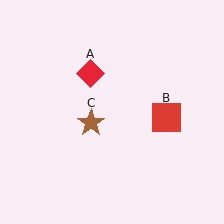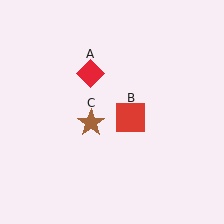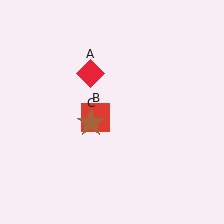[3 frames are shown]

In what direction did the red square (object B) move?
The red square (object B) moved left.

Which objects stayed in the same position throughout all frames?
Red diamond (object A) and brown star (object C) remained stationary.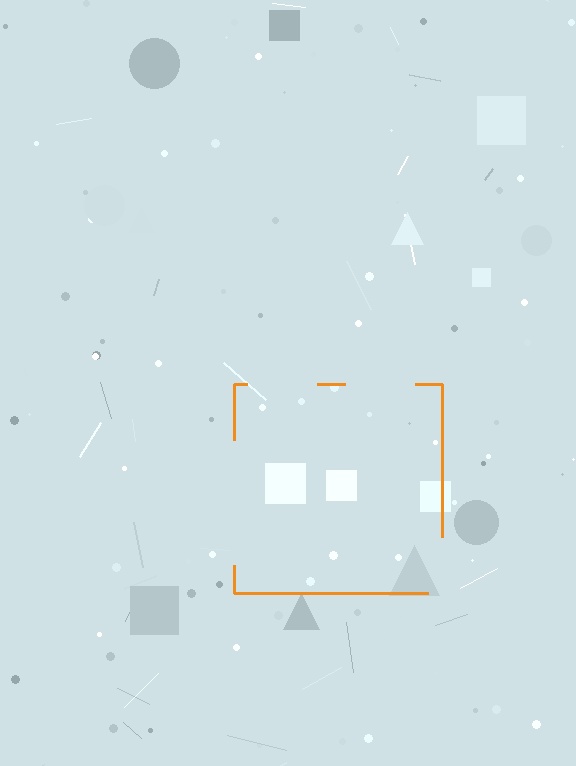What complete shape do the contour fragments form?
The contour fragments form a square.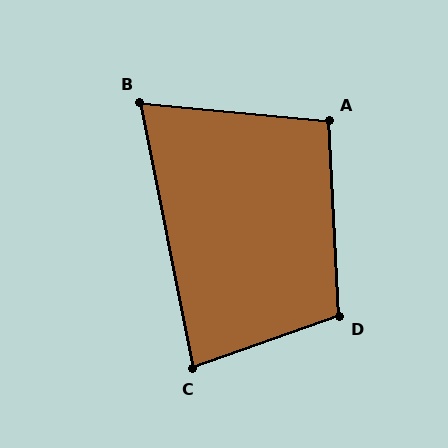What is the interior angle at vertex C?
Approximately 82 degrees (acute).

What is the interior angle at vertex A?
Approximately 98 degrees (obtuse).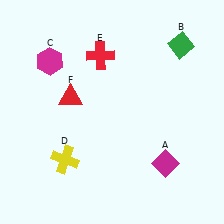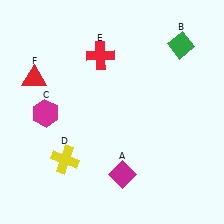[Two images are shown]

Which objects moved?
The objects that moved are: the magenta diamond (A), the magenta hexagon (C), the red triangle (F).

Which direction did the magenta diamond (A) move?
The magenta diamond (A) moved left.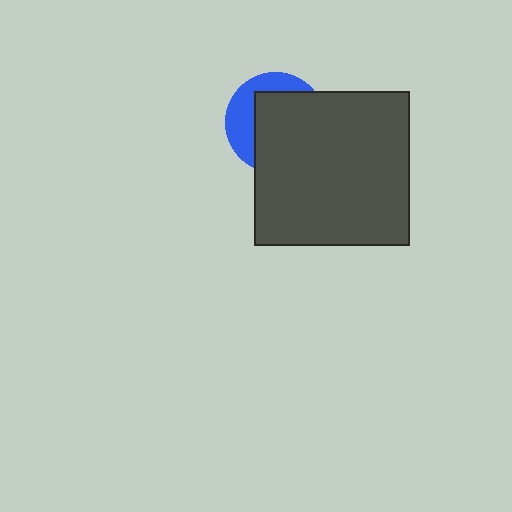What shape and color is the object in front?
The object in front is a dark gray square.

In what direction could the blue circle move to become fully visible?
The blue circle could move toward the upper-left. That would shift it out from behind the dark gray square entirely.